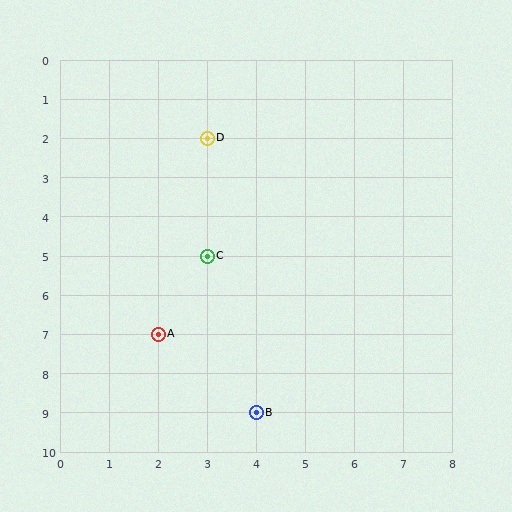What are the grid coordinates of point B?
Point B is at grid coordinates (4, 9).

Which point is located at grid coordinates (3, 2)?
Point D is at (3, 2).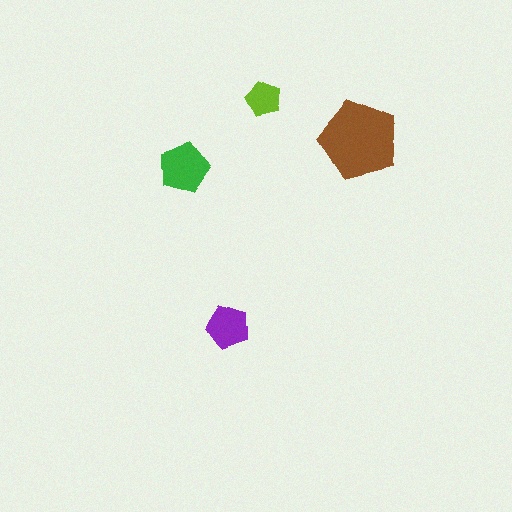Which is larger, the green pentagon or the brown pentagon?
The brown one.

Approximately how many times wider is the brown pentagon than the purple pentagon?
About 2 times wider.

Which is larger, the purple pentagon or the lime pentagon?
The purple one.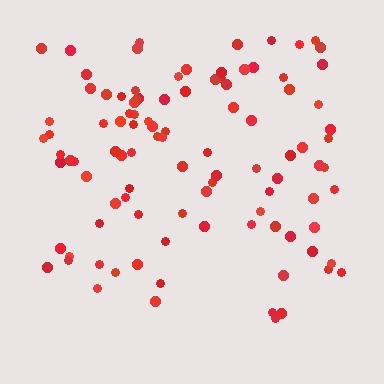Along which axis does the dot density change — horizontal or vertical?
Vertical.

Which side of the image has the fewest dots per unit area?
The bottom.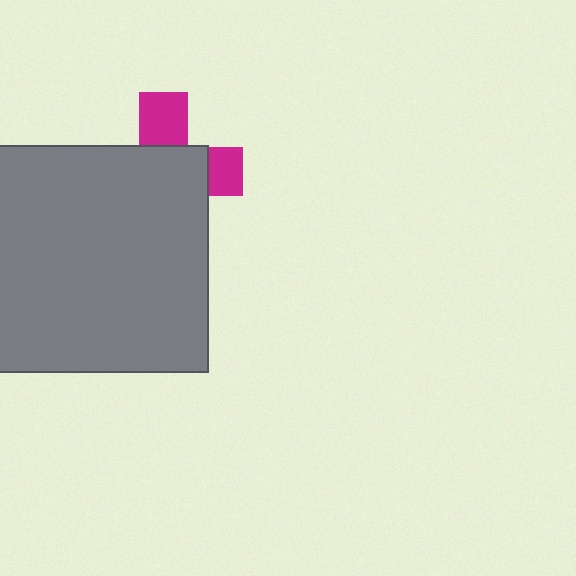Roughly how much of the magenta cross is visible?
A small part of it is visible (roughly 32%).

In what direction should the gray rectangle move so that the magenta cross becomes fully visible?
The gray rectangle should move down. That is the shortest direction to clear the overlap and leave the magenta cross fully visible.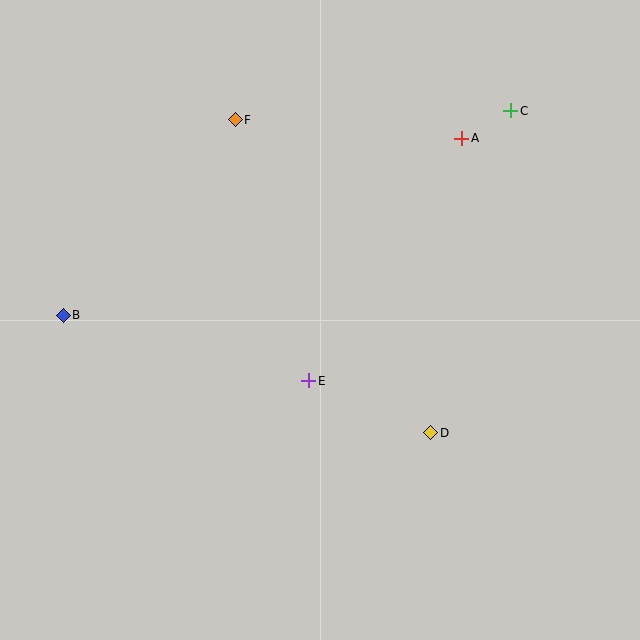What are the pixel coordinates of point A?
Point A is at (462, 138).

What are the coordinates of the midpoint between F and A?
The midpoint between F and A is at (349, 129).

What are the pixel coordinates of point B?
Point B is at (63, 315).